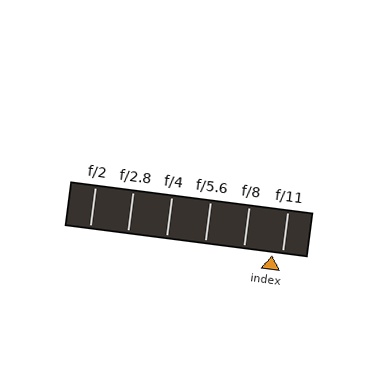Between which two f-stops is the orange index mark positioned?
The index mark is between f/8 and f/11.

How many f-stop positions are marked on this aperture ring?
There are 6 f-stop positions marked.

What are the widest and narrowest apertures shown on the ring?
The widest aperture shown is f/2 and the narrowest is f/11.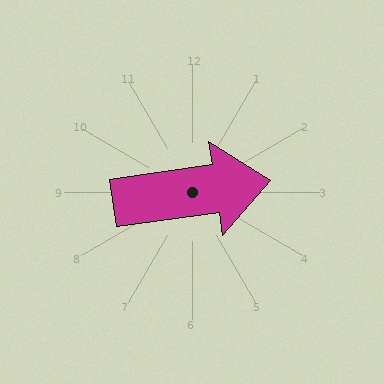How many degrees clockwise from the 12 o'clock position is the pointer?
Approximately 82 degrees.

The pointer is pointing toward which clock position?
Roughly 3 o'clock.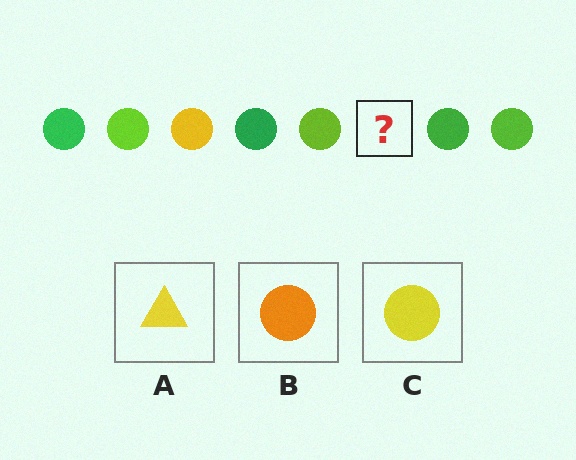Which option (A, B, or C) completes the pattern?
C.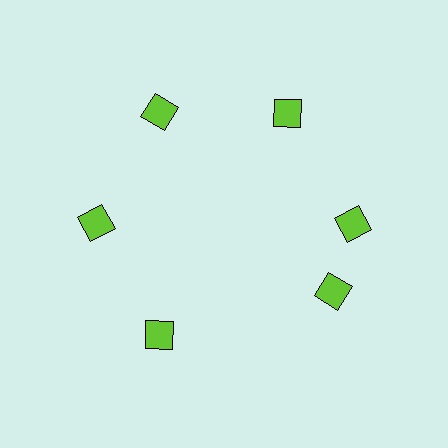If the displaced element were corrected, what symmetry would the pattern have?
It would have 6-fold rotational symmetry — the pattern would map onto itself every 60 degrees.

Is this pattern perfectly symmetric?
No. The 6 lime diamonds are arranged in a ring, but one element near the 5 o'clock position is rotated out of alignment along the ring, breaking the 6-fold rotational symmetry.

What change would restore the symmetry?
The symmetry would be restored by rotating it back into even spacing with its neighbors so that all 6 diamonds sit at equal angles and equal distance from the center.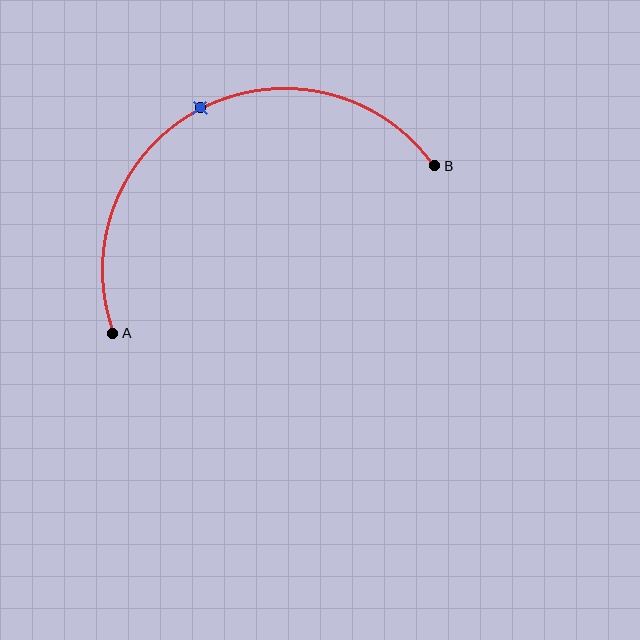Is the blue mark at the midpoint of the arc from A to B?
Yes. The blue mark lies on the arc at equal arc-length from both A and B — it is the arc midpoint.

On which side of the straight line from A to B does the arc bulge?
The arc bulges above the straight line connecting A and B.